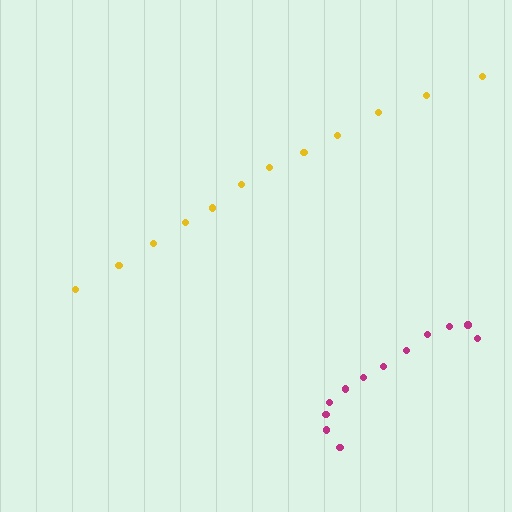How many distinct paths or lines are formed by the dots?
There are 2 distinct paths.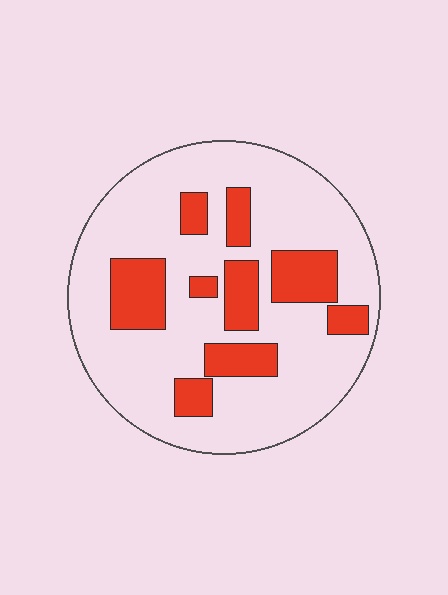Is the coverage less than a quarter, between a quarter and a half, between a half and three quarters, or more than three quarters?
Less than a quarter.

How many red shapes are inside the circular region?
9.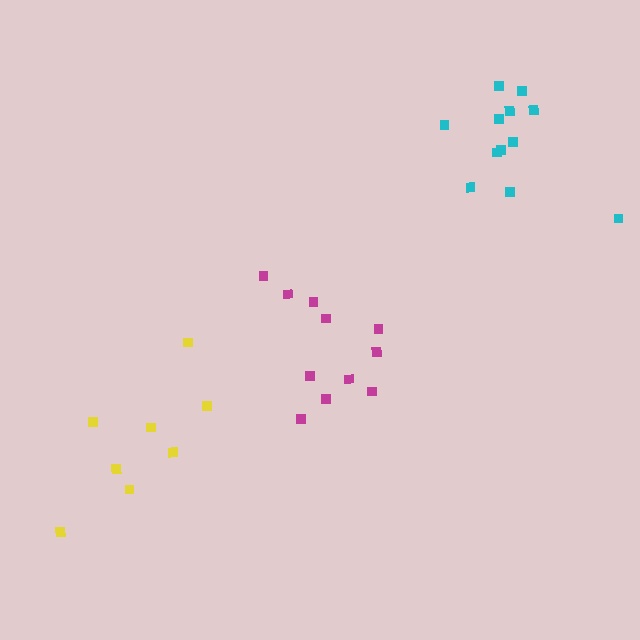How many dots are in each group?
Group 1: 11 dots, Group 2: 12 dots, Group 3: 8 dots (31 total).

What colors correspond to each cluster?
The clusters are colored: magenta, cyan, yellow.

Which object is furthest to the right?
The cyan cluster is rightmost.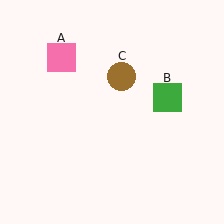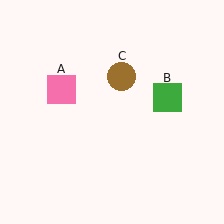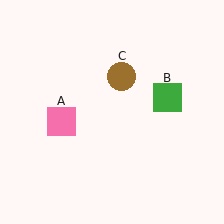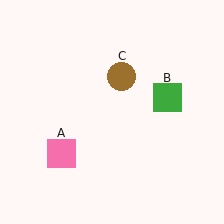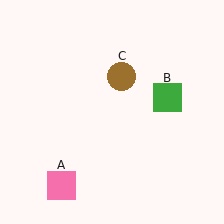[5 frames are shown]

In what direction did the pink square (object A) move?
The pink square (object A) moved down.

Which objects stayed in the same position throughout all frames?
Green square (object B) and brown circle (object C) remained stationary.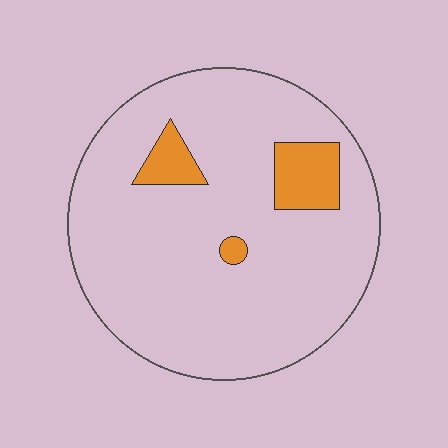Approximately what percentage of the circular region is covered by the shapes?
Approximately 10%.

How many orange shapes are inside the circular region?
3.